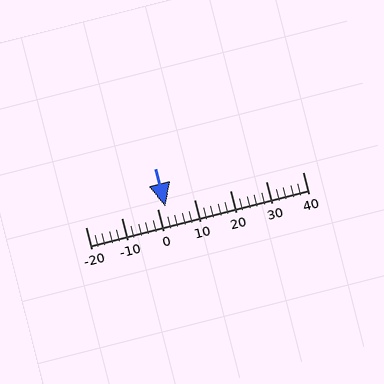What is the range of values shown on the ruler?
The ruler shows values from -20 to 40.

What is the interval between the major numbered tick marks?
The major tick marks are spaced 10 units apart.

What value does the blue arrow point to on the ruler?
The blue arrow points to approximately 2.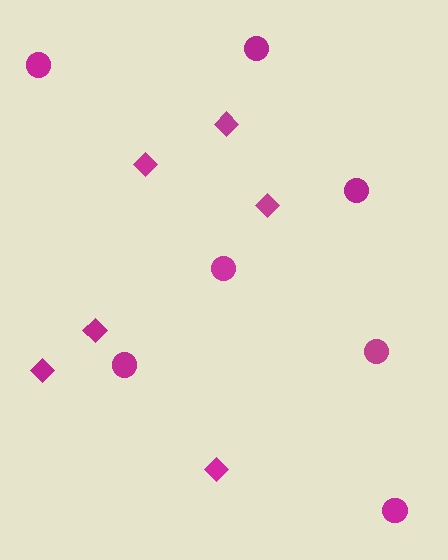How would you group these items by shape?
There are 2 groups: one group of diamonds (6) and one group of circles (7).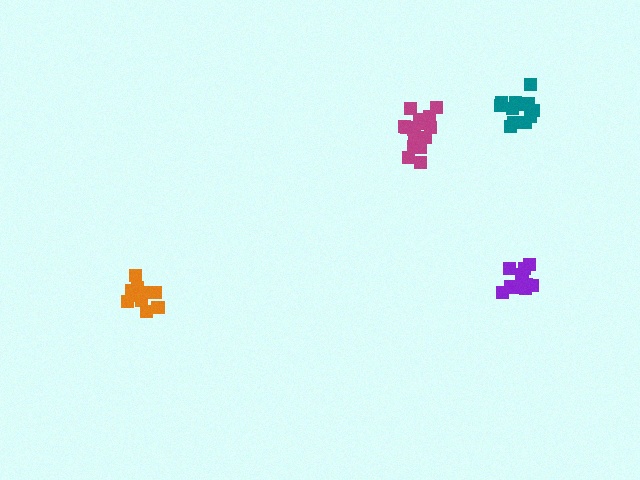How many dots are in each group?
Group 1: 12 dots, Group 2: 15 dots, Group 3: 12 dots, Group 4: 14 dots (53 total).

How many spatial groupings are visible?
There are 4 spatial groupings.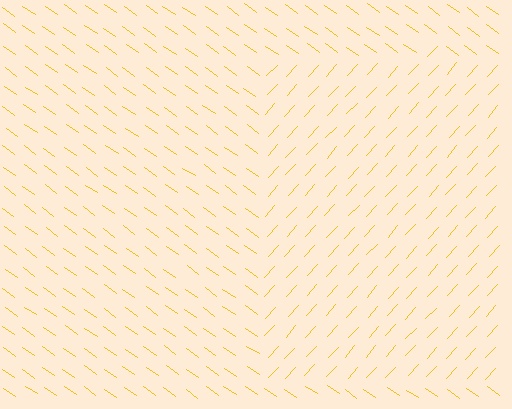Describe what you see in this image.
The image is filled with small yellow line segments. A rectangle region in the image has lines oriented differently from the surrounding lines, creating a visible texture boundary.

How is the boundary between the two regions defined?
The boundary is defined purely by a change in line orientation (approximately 82 degrees difference). All lines are the same color and thickness.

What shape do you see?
I see a rectangle.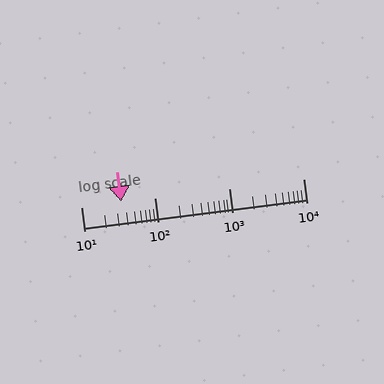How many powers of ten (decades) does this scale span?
The scale spans 3 decades, from 10 to 10000.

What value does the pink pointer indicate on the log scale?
The pointer indicates approximately 35.